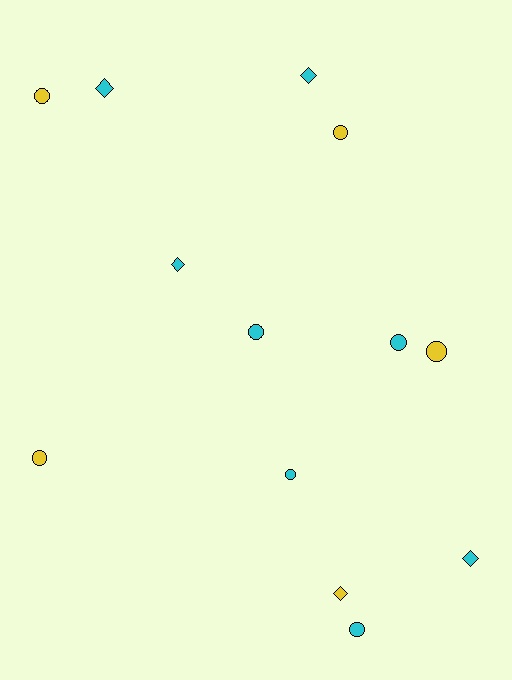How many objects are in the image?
There are 13 objects.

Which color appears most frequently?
Cyan, with 8 objects.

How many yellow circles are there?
There are 4 yellow circles.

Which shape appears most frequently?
Circle, with 8 objects.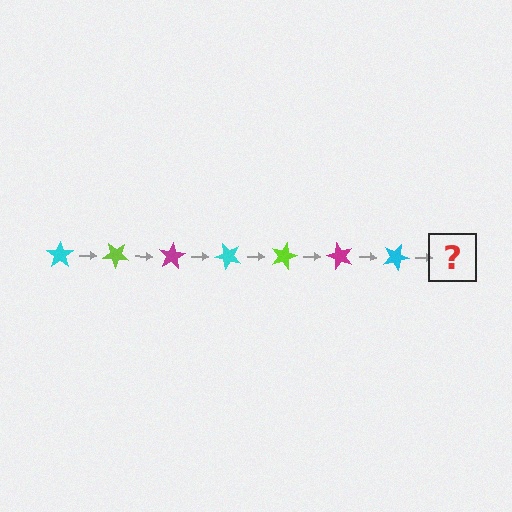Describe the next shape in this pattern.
It should be a lime star, rotated 280 degrees from the start.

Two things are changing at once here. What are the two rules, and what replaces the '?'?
The two rules are that it rotates 40 degrees each step and the color cycles through cyan, lime, and magenta. The '?' should be a lime star, rotated 280 degrees from the start.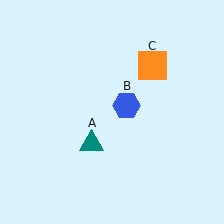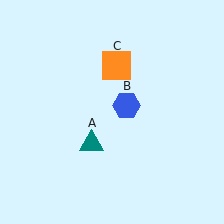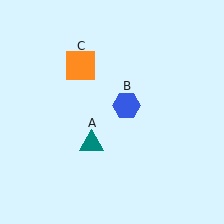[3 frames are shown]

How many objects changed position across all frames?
1 object changed position: orange square (object C).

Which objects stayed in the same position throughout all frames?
Teal triangle (object A) and blue hexagon (object B) remained stationary.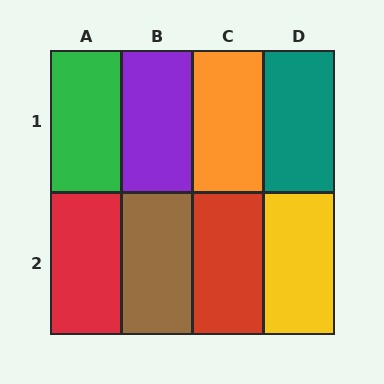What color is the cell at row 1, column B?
Purple.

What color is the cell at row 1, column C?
Orange.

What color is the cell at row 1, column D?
Teal.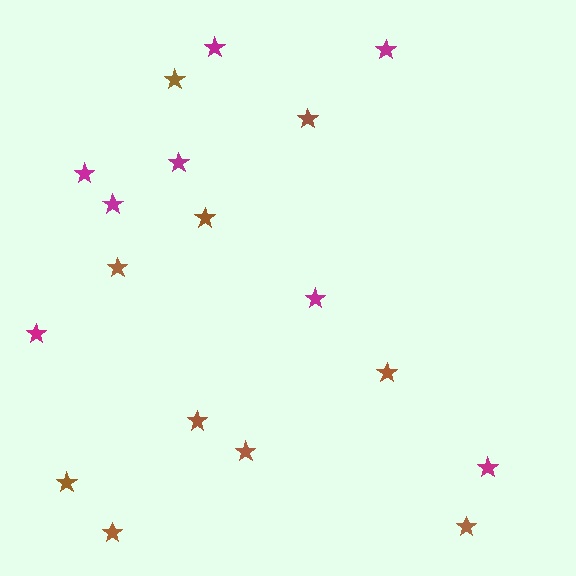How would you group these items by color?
There are 2 groups: one group of brown stars (10) and one group of magenta stars (8).